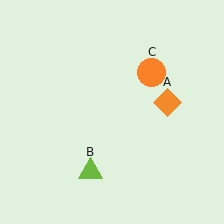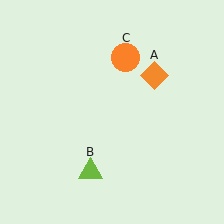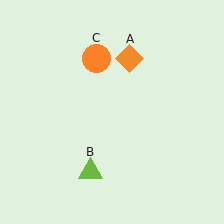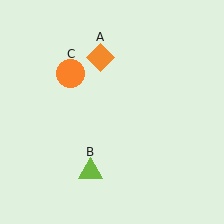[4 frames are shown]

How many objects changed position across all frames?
2 objects changed position: orange diamond (object A), orange circle (object C).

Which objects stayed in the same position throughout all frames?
Lime triangle (object B) remained stationary.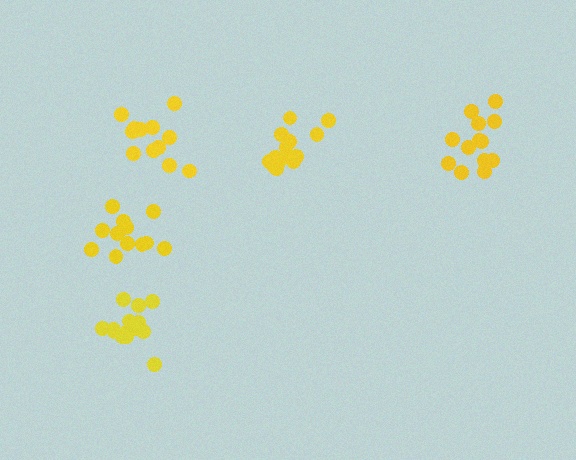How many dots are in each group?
Group 1: 17 dots, Group 2: 12 dots, Group 3: 12 dots, Group 4: 13 dots, Group 5: 14 dots (68 total).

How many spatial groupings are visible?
There are 5 spatial groupings.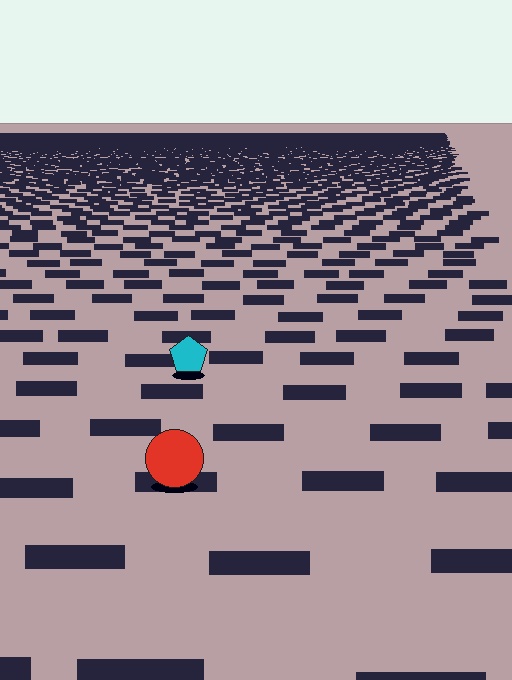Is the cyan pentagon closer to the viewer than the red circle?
No. The red circle is closer — you can tell from the texture gradient: the ground texture is coarser near it.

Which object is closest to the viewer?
The red circle is closest. The texture marks near it are larger and more spread out.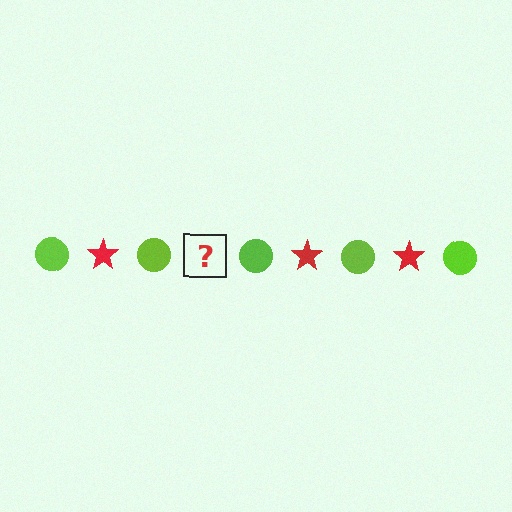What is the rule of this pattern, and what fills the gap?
The rule is that the pattern alternates between lime circle and red star. The gap should be filled with a red star.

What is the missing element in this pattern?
The missing element is a red star.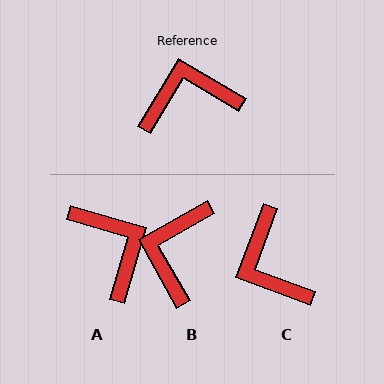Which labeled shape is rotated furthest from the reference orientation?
C, about 101 degrees away.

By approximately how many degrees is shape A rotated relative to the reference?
Approximately 76 degrees clockwise.